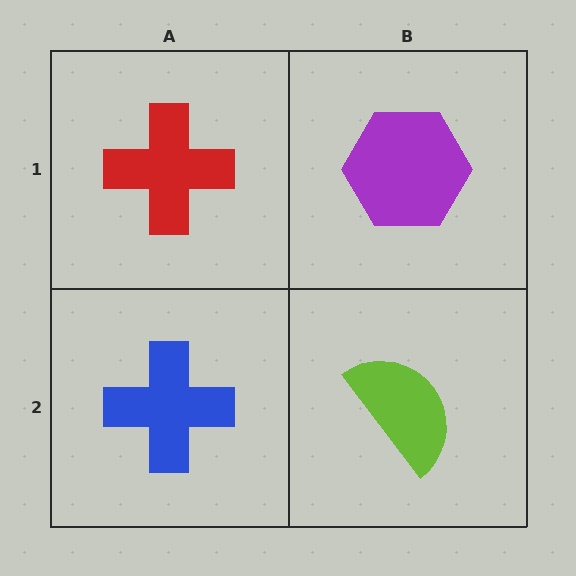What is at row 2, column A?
A blue cross.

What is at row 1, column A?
A red cross.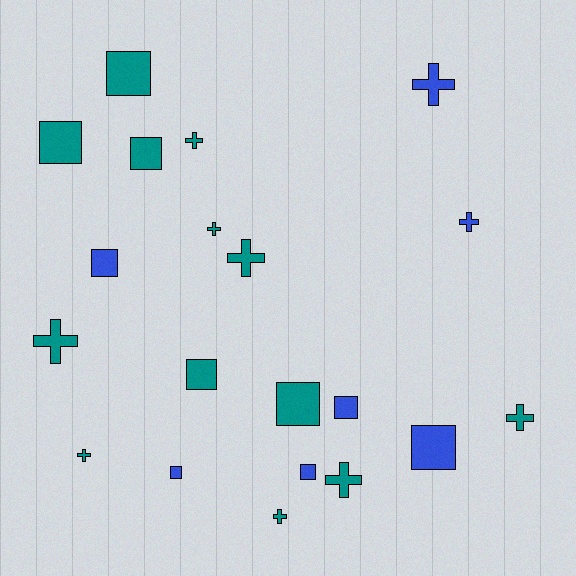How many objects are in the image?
There are 20 objects.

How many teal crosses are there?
There are 8 teal crosses.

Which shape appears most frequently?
Square, with 10 objects.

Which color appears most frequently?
Teal, with 13 objects.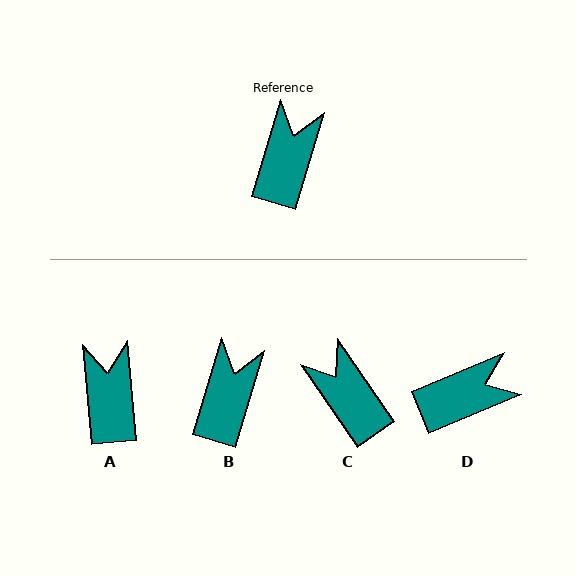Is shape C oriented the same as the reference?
No, it is off by about 51 degrees.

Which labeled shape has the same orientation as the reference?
B.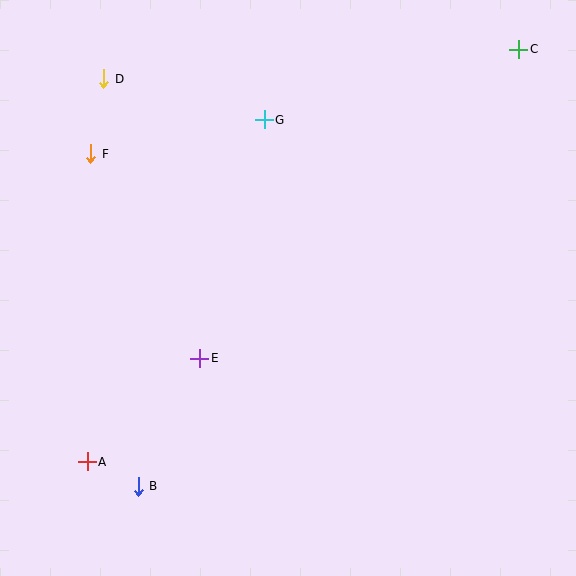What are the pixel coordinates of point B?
Point B is at (138, 486).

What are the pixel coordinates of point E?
Point E is at (200, 359).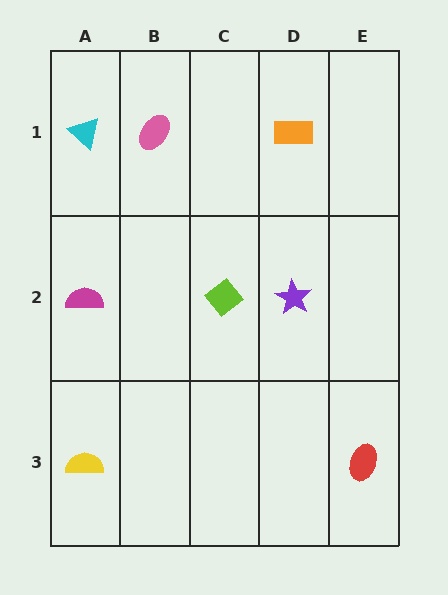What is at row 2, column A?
A magenta semicircle.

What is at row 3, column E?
A red ellipse.